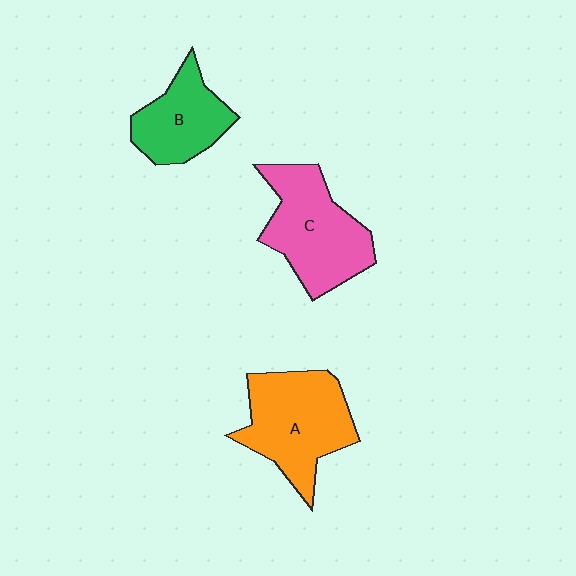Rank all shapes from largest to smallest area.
From largest to smallest: A (orange), C (pink), B (green).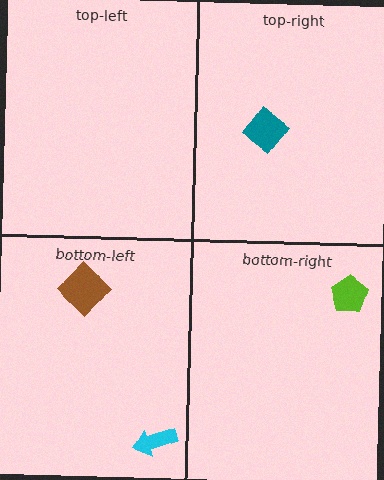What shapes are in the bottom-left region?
The cyan arrow, the brown diamond.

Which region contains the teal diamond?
The top-right region.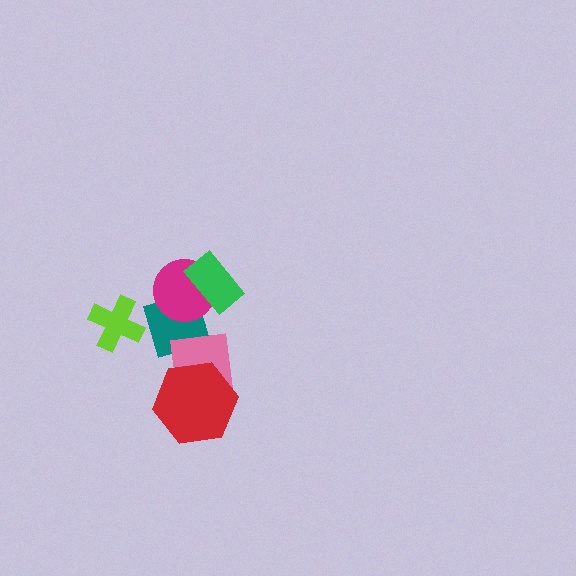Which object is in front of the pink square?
The red hexagon is in front of the pink square.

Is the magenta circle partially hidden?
Yes, it is partially covered by another shape.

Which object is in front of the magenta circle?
The green rectangle is in front of the magenta circle.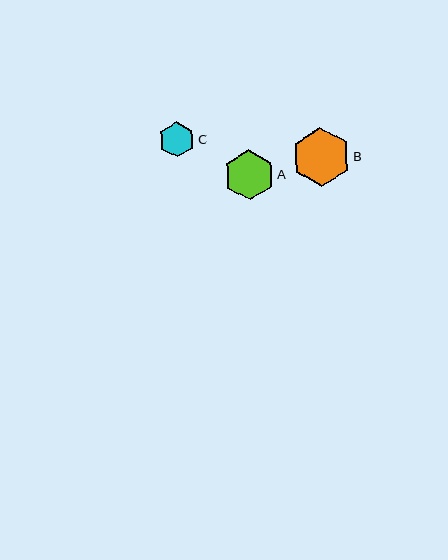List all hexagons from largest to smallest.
From largest to smallest: B, A, C.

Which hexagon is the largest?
Hexagon B is the largest with a size of approximately 59 pixels.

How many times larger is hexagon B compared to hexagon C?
Hexagon B is approximately 1.7 times the size of hexagon C.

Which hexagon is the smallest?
Hexagon C is the smallest with a size of approximately 35 pixels.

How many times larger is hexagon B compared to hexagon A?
Hexagon B is approximately 1.2 times the size of hexagon A.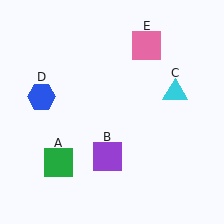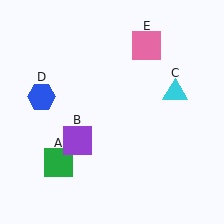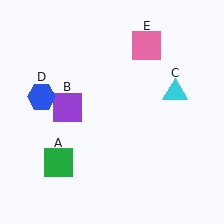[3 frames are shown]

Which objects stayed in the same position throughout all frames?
Green square (object A) and cyan triangle (object C) and blue hexagon (object D) and pink square (object E) remained stationary.